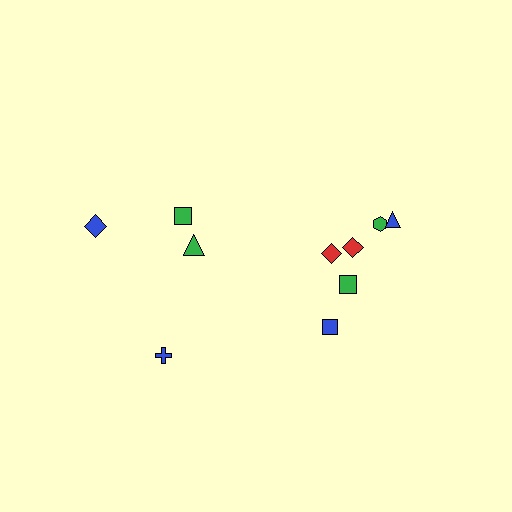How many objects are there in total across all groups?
There are 10 objects.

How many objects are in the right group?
There are 6 objects.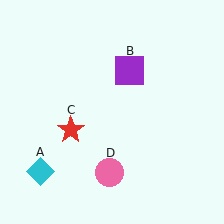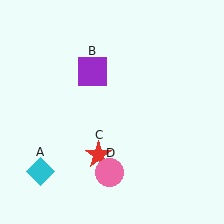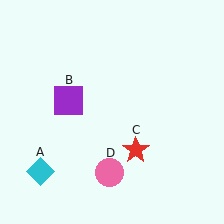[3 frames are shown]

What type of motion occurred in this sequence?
The purple square (object B), red star (object C) rotated counterclockwise around the center of the scene.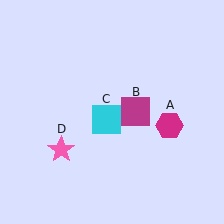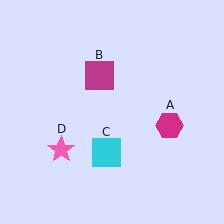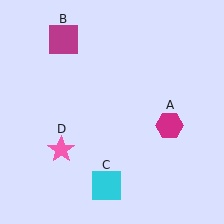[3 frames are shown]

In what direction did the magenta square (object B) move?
The magenta square (object B) moved up and to the left.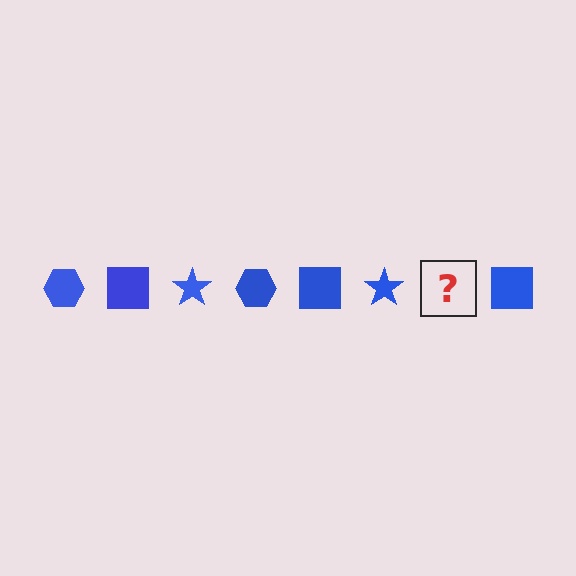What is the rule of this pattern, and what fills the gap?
The rule is that the pattern cycles through hexagon, square, star shapes in blue. The gap should be filled with a blue hexagon.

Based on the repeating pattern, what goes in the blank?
The blank should be a blue hexagon.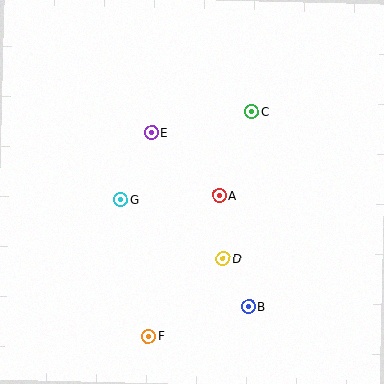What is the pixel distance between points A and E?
The distance between A and E is 92 pixels.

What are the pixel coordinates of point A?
Point A is at (219, 195).